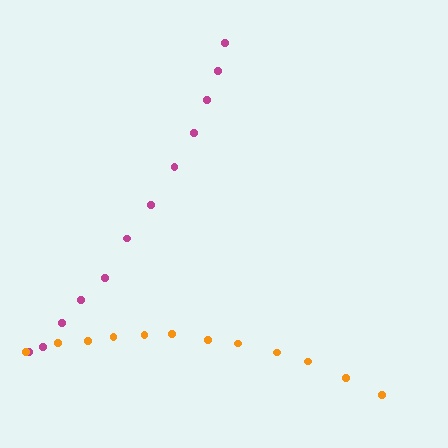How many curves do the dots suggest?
There are 2 distinct paths.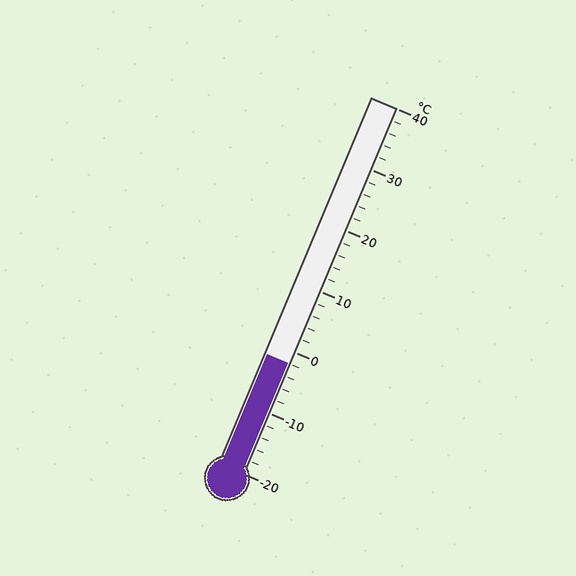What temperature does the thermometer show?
The thermometer shows approximately -2°C.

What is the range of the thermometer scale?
The thermometer scale ranges from -20°C to 40°C.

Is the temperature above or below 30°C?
The temperature is below 30°C.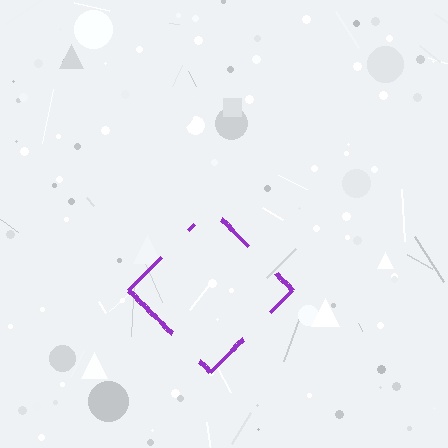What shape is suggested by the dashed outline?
The dashed outline suggests a diamond.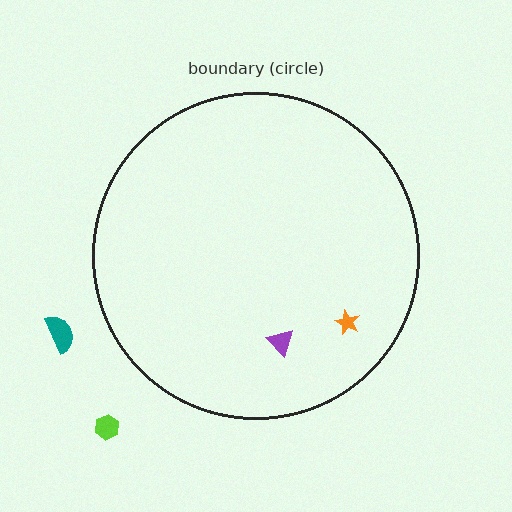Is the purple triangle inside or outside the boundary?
Inside.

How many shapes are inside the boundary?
2 inside, 2 outside.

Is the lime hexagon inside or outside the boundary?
Outside.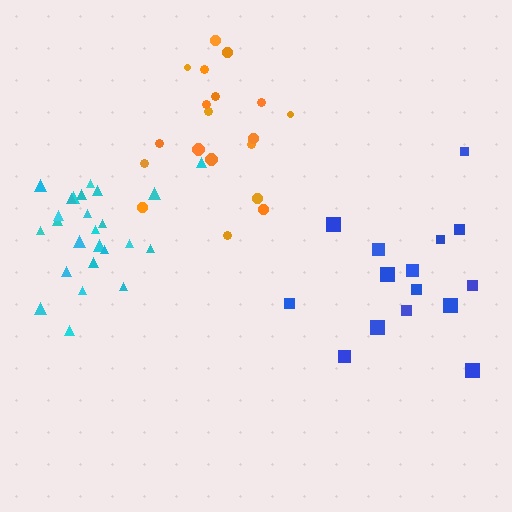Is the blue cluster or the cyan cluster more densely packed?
Cyan.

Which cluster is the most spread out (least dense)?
Blue.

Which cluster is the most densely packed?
Cyan.